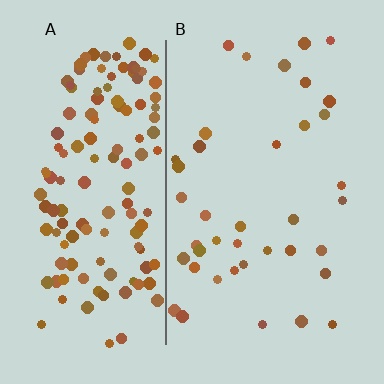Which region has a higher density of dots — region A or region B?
A (the left).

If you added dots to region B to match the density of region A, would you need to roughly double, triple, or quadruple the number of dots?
Approximately quadruple.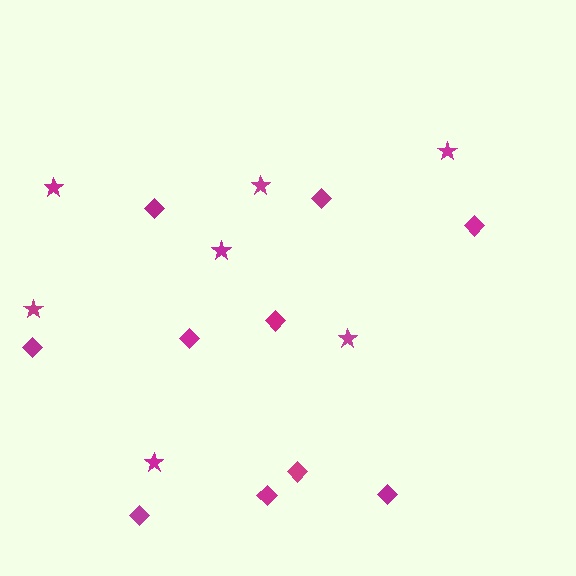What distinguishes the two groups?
There are 2 groups: one group of stars (7) and one group of diamonds (10).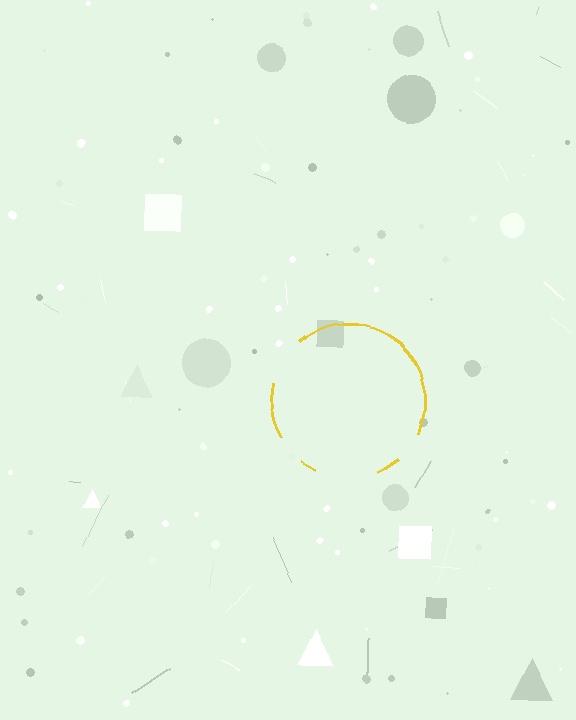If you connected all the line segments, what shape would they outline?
They would outline a circle.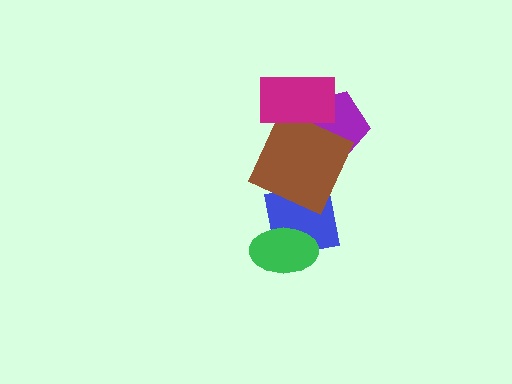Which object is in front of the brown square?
The magenta rectangle is in front of the brown square.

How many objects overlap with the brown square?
3 objects overlap with the brown square.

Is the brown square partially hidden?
Yes, it is partially covered by another shape.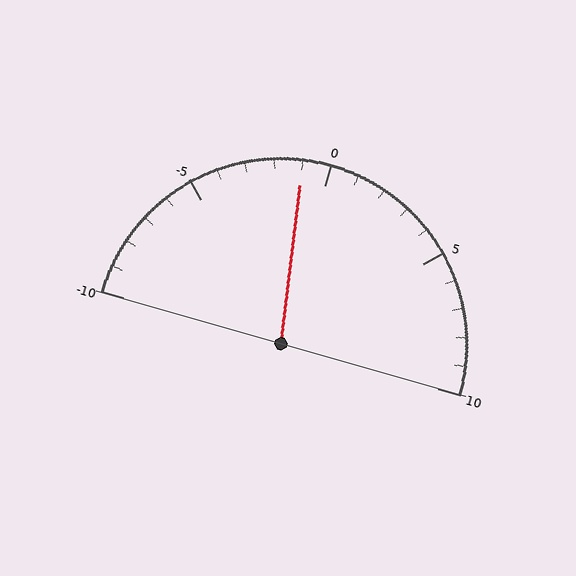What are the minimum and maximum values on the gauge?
The gauge ranges from -10 to 10.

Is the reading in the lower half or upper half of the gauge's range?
The reading is in the lower half of the range (-10 to 10).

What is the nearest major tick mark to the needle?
The nearest major tick mark is 0.